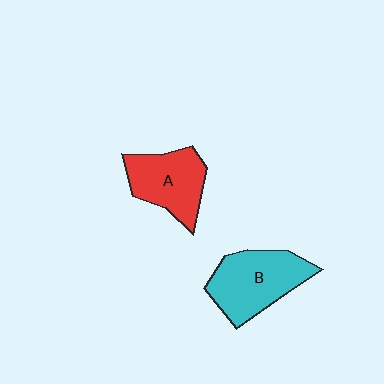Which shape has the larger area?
Shape B (cyan).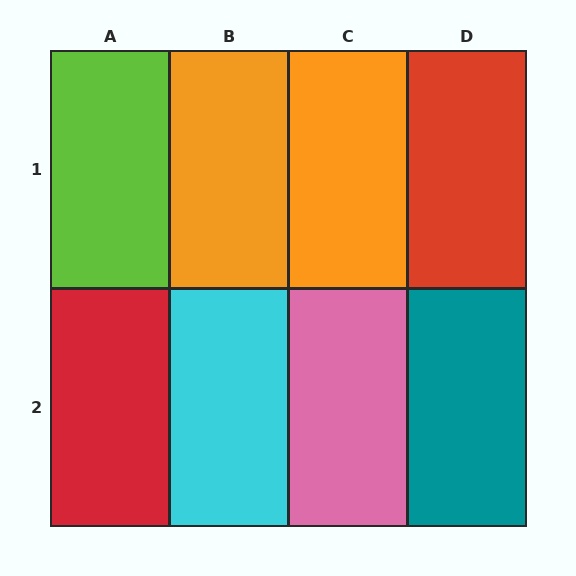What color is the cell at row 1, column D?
Red.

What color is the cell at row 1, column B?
Orange.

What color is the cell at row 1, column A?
Lime.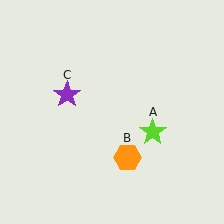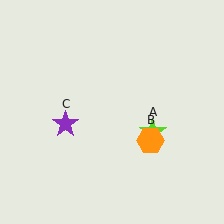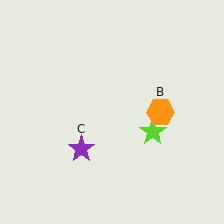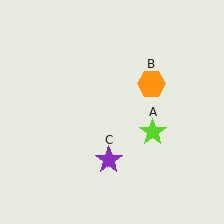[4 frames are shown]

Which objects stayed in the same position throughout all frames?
Lime star (object A) remained stationary.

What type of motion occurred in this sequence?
The orange hexagon (object B), purple star (object C) rotated counterclockwise around the center of the scene.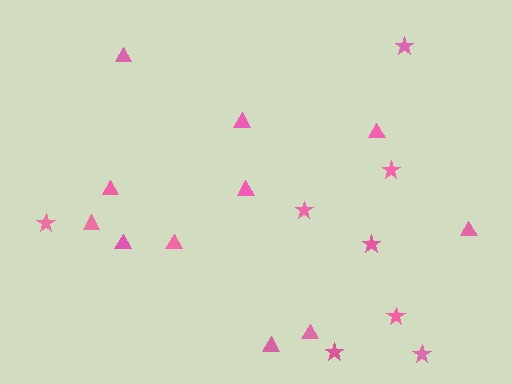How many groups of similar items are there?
There are 2 groups: one group of stars (8) and one group of triangles (11).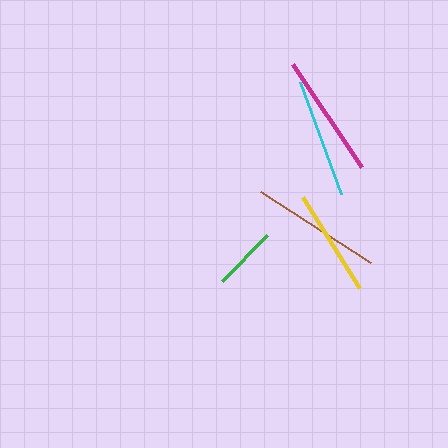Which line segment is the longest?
The brown line is the longest at approximately 131 pixels.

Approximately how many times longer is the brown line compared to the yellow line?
The brown line is approximately 1.2 times the length of the yellow line.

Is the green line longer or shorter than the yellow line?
The yellow line is longer than the green line.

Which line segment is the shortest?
The green line is the shortest at approximately 64 pixels.